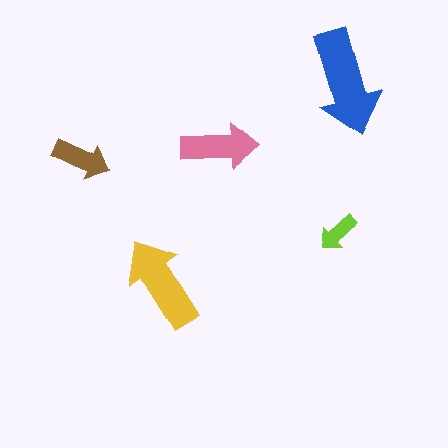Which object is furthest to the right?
The blue arrow is rightmost.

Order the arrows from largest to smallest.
the blue one, the yellow one, the pink one, the brown one, the lime one.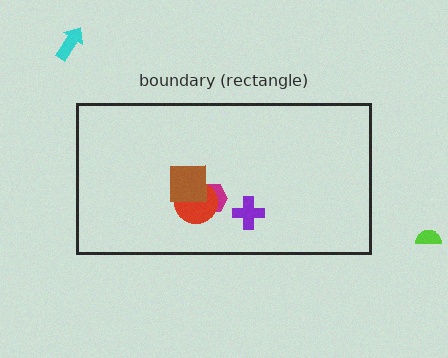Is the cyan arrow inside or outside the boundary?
Outside.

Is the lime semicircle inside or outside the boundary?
Outside.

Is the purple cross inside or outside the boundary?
Inside.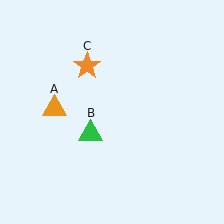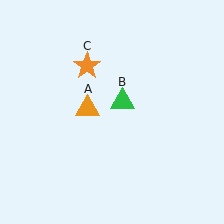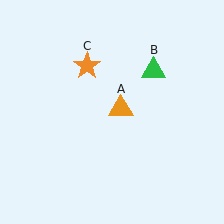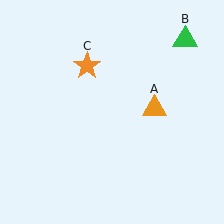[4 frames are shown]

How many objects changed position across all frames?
2 objects changed position: orange triangle (object A), green triangle (object B).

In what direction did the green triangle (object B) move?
The green triangle (object B) moved up and to the right.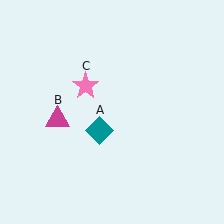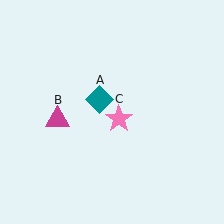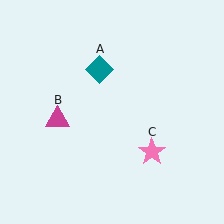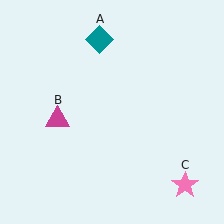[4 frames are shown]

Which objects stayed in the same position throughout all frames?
Magenta triangle (object B) remained stationary.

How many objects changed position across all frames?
2 objects changed position: teal diamond (object A), pink star (object C).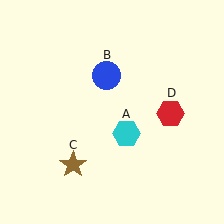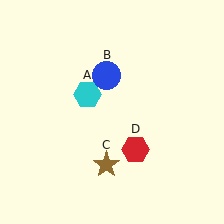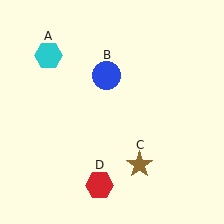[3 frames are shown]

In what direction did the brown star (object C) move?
The brown star (object C) moved right.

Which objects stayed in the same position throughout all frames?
Blue circle (object B) remained stationary.